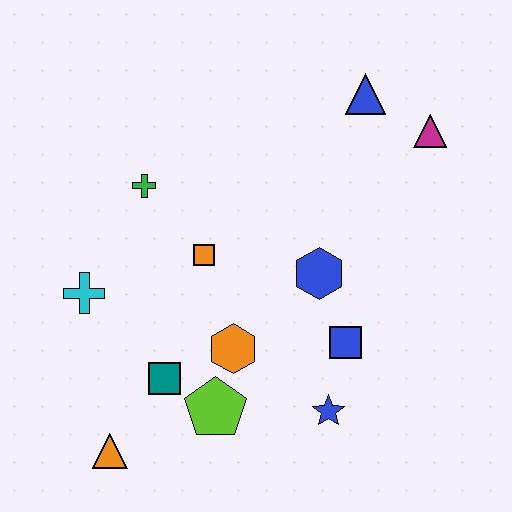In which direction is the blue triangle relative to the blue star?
The blue triangle is above the blue star.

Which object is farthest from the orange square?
The magenta triangle is farthest from the orange square.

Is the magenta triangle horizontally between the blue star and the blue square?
No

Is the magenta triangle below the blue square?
No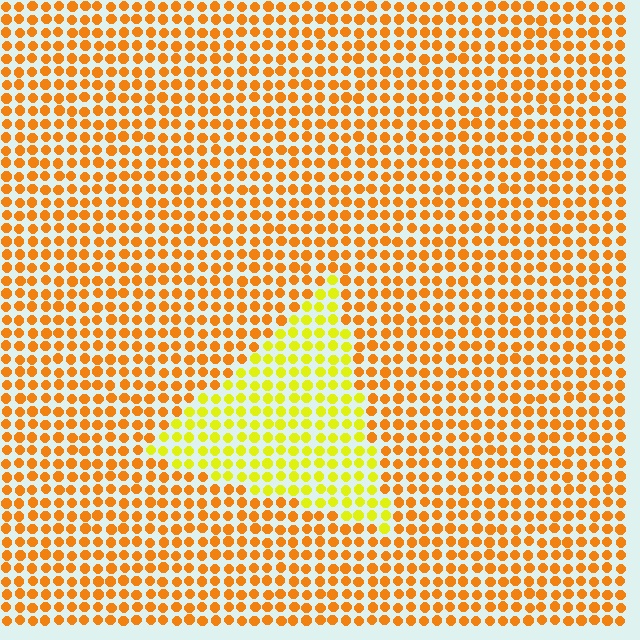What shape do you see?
I see a triangle.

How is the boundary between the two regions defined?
The boundary is defined purely by a slight shift in hue (about 35 degrees). Spacing, size, and orientation are identical on both sides.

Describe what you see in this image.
The image is filled with small orange elements in a uniform arrangement. A triangle-shaped region is visible where the elements are tinted to a slightly different hue, forming a subtle color boundary.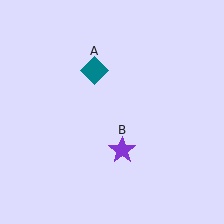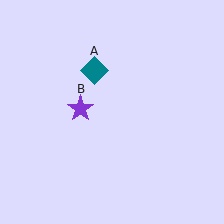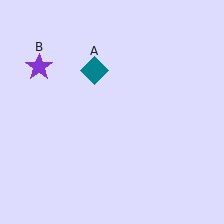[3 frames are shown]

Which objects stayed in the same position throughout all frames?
Teal diamond (object A) remained stationary.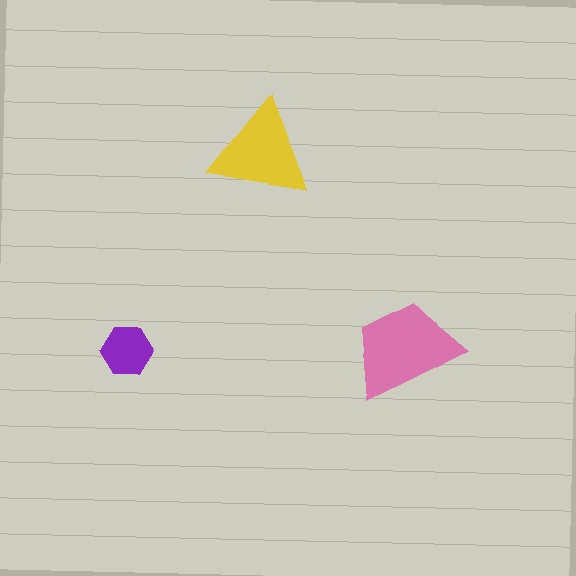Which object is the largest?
The pink trapezoid.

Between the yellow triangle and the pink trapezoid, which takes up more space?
The pink trapezoid.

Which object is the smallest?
The purple hexagon.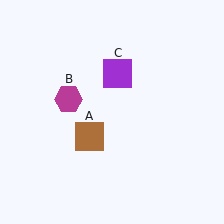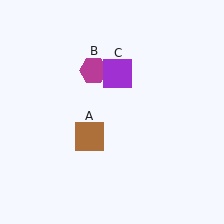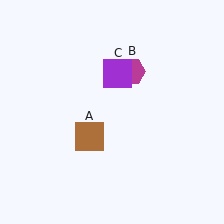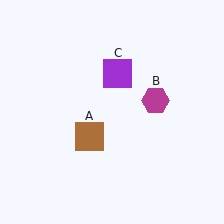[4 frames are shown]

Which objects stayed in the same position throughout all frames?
Brown square (object A) and purple square (object C) remained stationary.